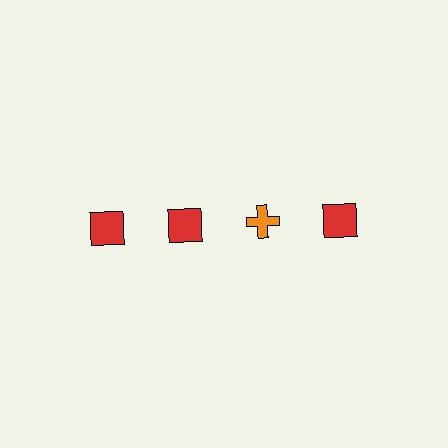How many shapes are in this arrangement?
There are 4 shapes arranged in a grid pattern.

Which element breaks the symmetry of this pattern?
The orange cross in the top row, center column breaks the symmetry. All other shapes are red squares.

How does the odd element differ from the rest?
It differs in both color (orange instead of red) and shape (cross instead of square).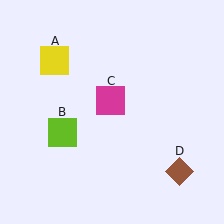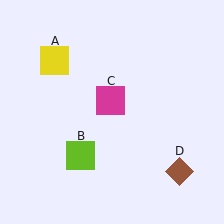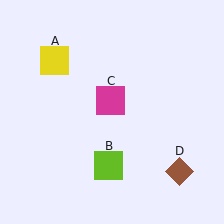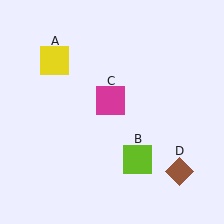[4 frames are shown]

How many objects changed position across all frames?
1 object changed position: lime square (object B).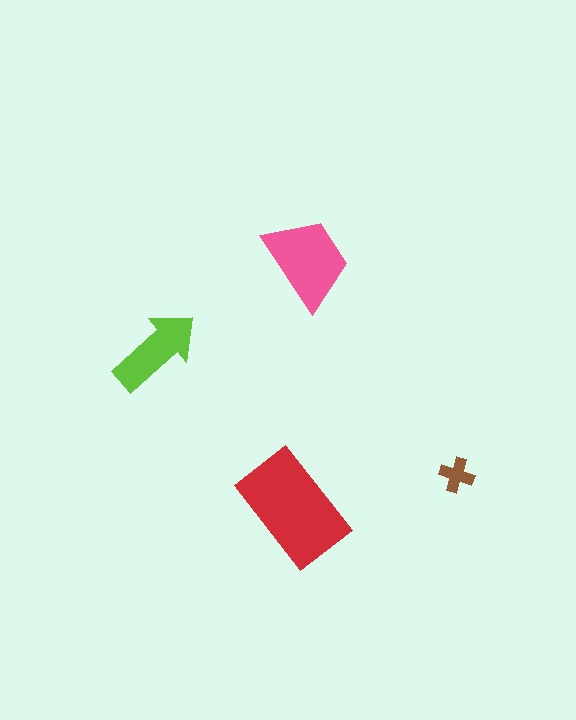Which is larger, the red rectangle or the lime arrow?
The red rectangle.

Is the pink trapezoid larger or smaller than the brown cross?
Larger.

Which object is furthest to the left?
The lime arrow is leftmost.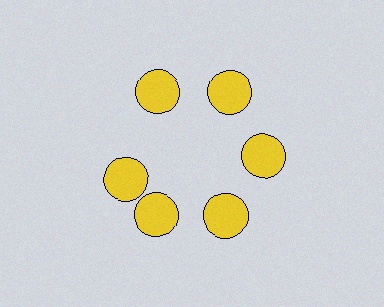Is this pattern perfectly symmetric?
No. The 6 yellow circles are arranged in a ring, but one element near the 9 o'clock position is rotated out of alignment along the ring, breaking the 6-fold rotational symmetry.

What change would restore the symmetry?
The symmetry would be restored by rotating it back into even spacing with its neighbors so that all 6 circles sit at equal angles and equal distance from the center.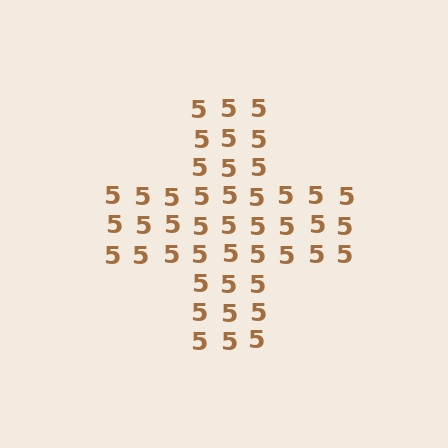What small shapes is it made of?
It is made of small digit 5's.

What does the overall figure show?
The overall figure shows a cross.